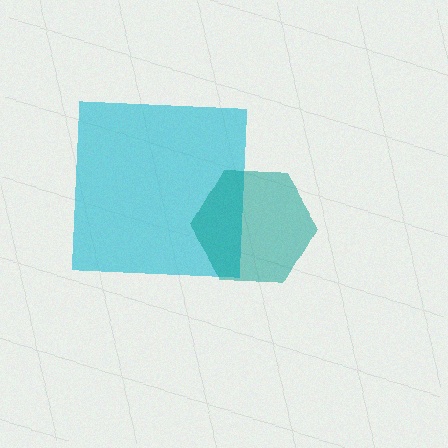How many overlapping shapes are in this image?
There are 2 overlapping shapes in the image.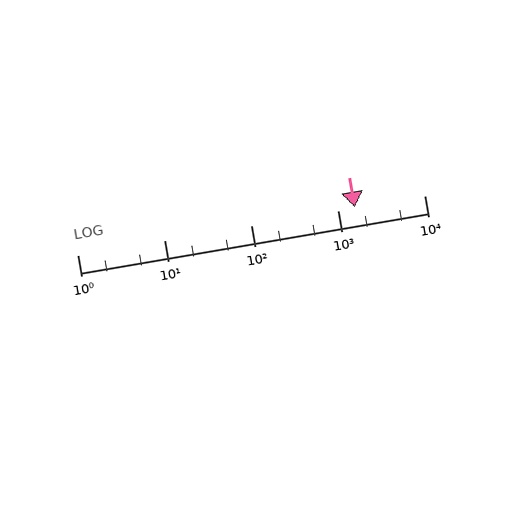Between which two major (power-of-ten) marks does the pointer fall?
The pointer is between 1000 and 10000.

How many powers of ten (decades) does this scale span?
The scale spans 4 decades, from 1 to 10000.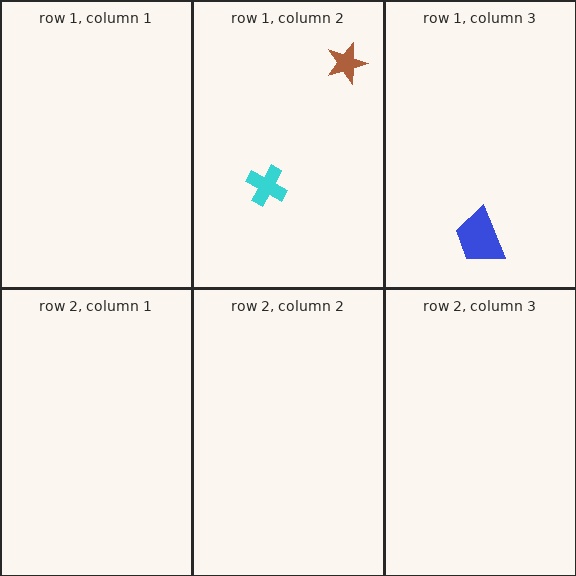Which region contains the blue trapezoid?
The row 1, column 3 region.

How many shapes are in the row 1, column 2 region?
2.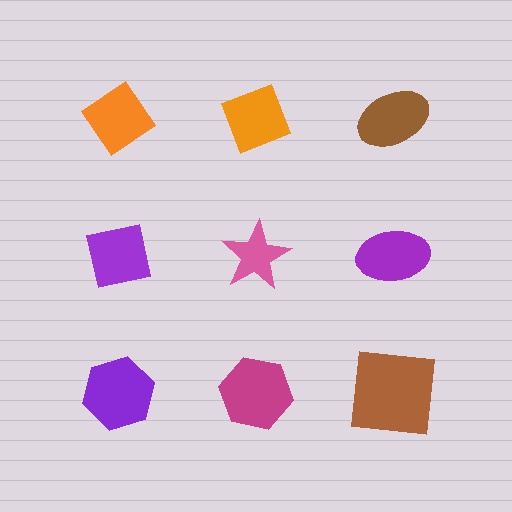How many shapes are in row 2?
3 shapes.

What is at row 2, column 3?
A purple ellipse.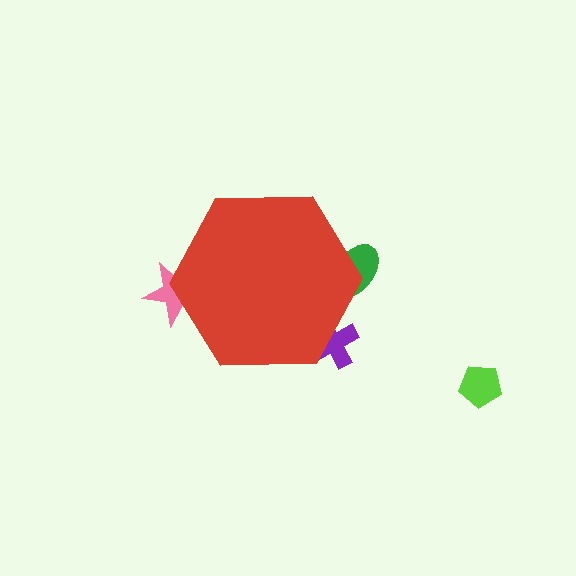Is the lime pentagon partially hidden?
No, the lime pentagon is fully visible.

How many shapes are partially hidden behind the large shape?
3 shapes are partially hidden.